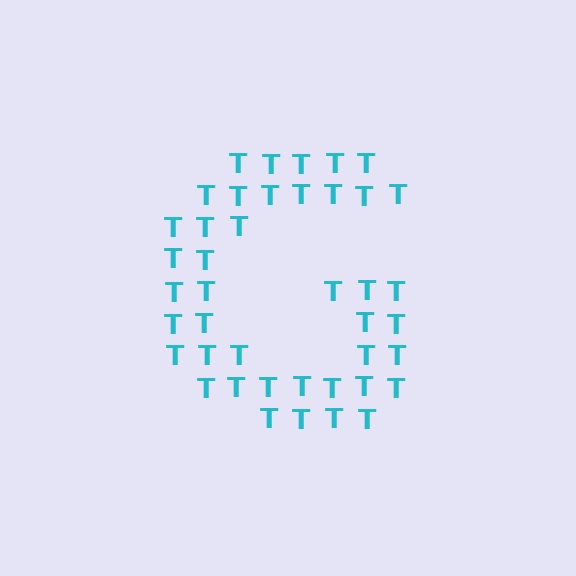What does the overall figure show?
The overall figure shows the letter G.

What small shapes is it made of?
It is made of small letter T's.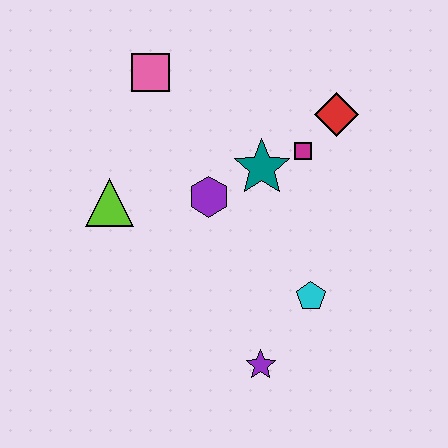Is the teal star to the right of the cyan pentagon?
No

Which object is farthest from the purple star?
The pink square is farthest from the purple star.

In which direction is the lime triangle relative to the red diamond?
The lime triangle is to the left of the red diamond.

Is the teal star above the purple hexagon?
Yes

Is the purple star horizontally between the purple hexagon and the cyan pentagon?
Yes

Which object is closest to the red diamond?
The magenta square is closest to the red diamond.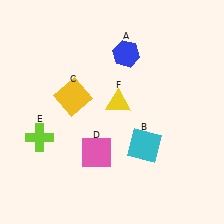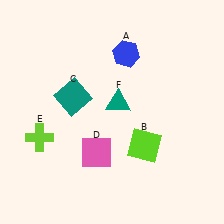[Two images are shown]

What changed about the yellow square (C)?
In Image 1, C is yellow. In Image 2, it changed to teal.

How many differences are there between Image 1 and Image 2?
There are 3 differences between the two images.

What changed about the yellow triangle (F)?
In Image 1, F is yellow. In Image 2, it changed to teal.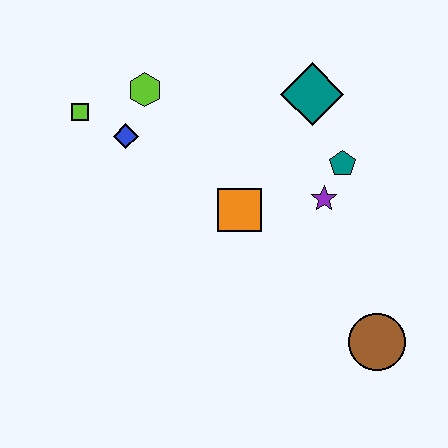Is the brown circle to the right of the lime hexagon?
Yes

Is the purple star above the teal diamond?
No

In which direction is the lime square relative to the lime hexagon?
The lime square is to the left of the lime hexagon.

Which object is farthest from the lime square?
The brown circle is farthest from the lime square.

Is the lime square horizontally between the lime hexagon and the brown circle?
No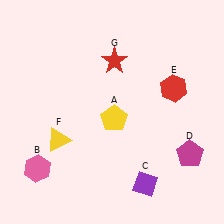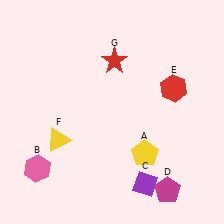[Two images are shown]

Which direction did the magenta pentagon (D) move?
The magenta pentagon (D) moved down.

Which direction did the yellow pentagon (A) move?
The yellow pentagon (A) moved down.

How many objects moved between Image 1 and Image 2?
2 objects moved between the two images.